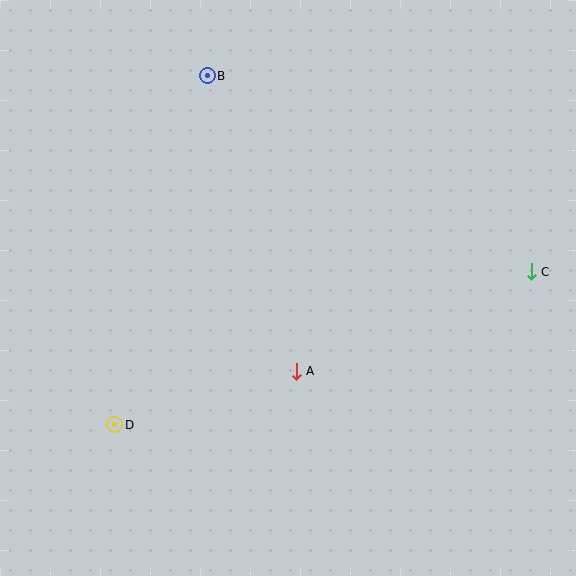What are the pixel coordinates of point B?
Point B is at (207, 76).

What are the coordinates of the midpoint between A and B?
The midpoint between A and B is at (252, 223).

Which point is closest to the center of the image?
Point A at (296, 371) is closest to the center.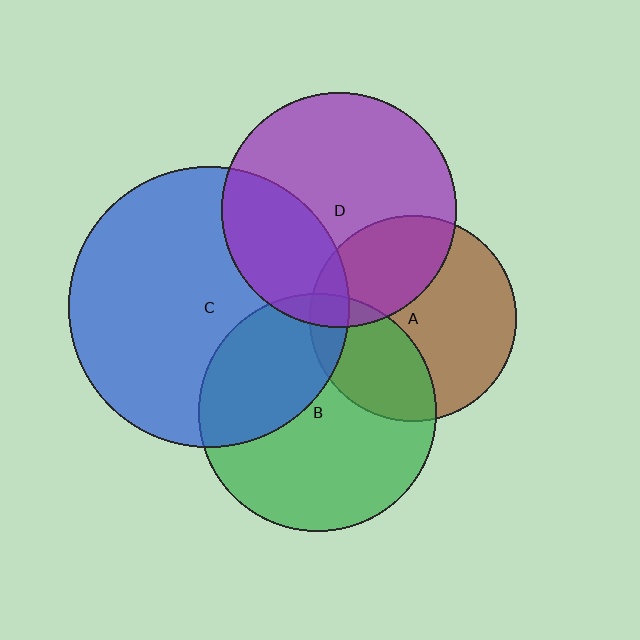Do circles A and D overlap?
Yes.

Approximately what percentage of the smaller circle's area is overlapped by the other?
Approximately 35%.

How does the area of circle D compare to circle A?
Approximately 1.3 times.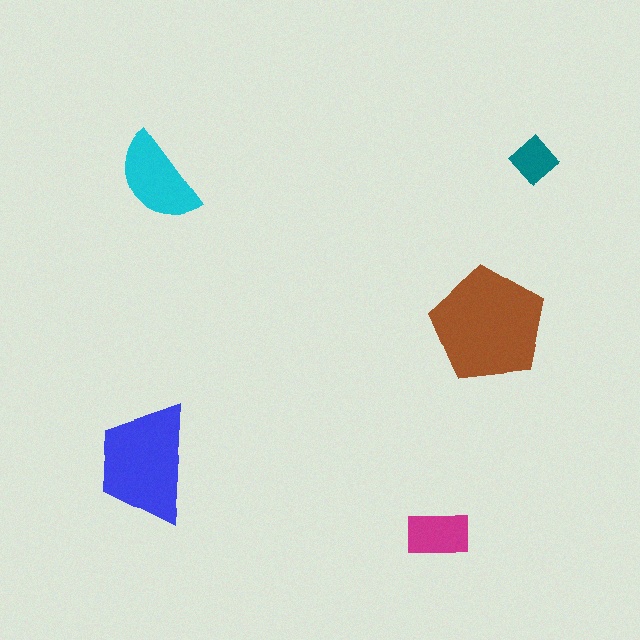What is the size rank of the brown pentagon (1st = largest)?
1st.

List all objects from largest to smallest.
The brown pentagon, the blue trapezoid, the cyan semicircle, the magenta rectangle, the teal diamond.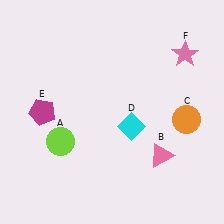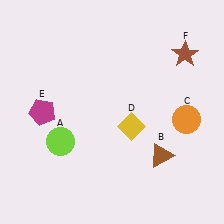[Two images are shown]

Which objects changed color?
B changed from pink to brown. D changed from cyan to yellow. F changed from pink to brown.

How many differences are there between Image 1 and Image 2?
There are 3 differences between the two images.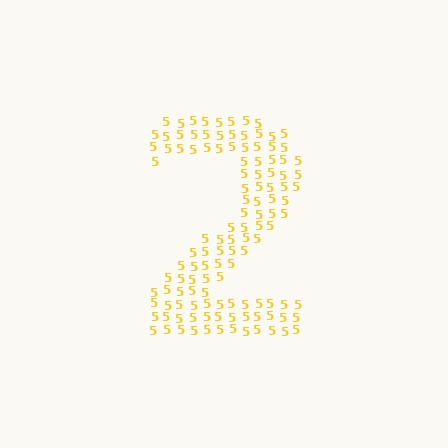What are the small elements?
The small elements are digit 5's.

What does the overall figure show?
The overall figure shows the digit 2.